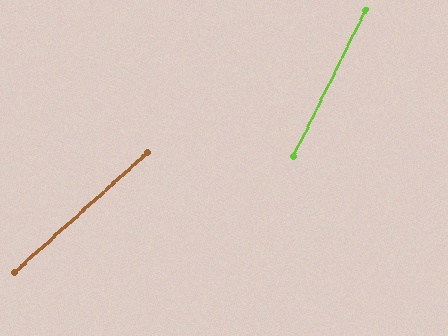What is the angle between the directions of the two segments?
Approximately 22 degrees.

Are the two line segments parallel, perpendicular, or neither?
Neither parallel nor perpendicular — they differ by about 22°.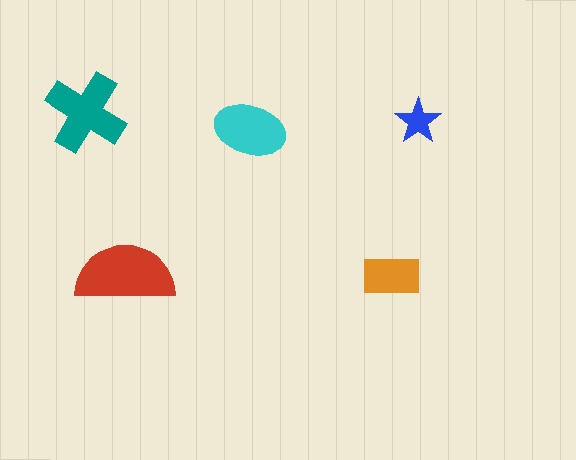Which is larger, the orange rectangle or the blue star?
The orange rectangle.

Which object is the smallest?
The blue star.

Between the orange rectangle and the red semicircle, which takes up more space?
The red semicircle.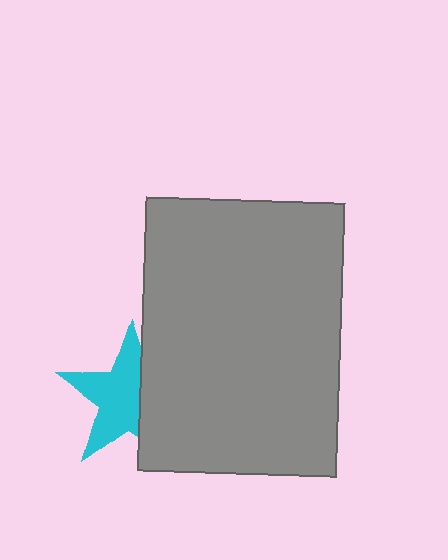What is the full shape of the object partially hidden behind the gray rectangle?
The partially hidden object is a cyan star.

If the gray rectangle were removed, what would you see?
You would see the complete cyan star.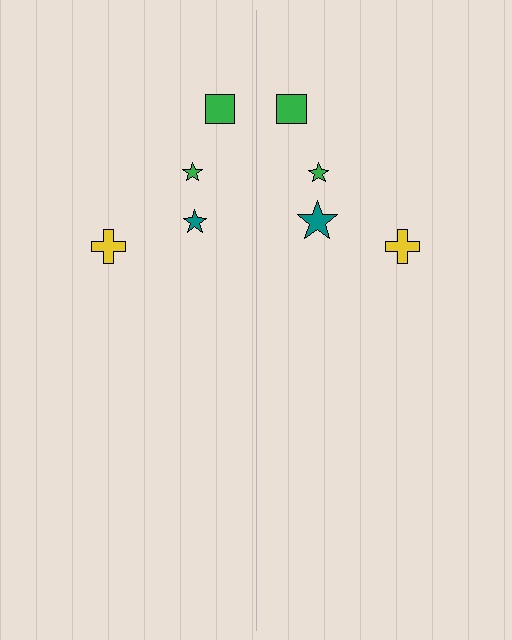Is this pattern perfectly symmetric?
No, the pattern is not perfectly symmetric. The teal star on the right side has a different size than its mirror counterpart.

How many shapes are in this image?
There are 8 shapes in this image.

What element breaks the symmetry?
The teal star on the right side has a different size than its mirror counterpart.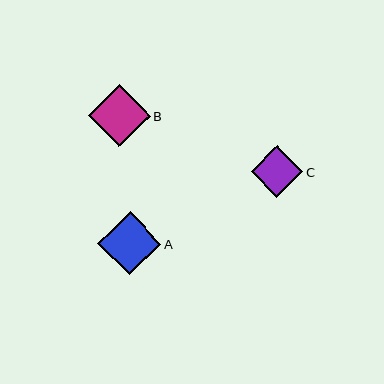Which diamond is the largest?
Diamond A is the largest with a size of approximately 63 pixels.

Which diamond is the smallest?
Diamond C is the smallest with a size of approximately 52 pixels.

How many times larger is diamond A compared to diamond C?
Diamond A is approximately 1.2 times the size of diamond C.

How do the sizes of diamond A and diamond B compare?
Diamond A and diamond B are approximately the same size.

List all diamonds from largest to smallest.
From largest to smallest: A, B, C.